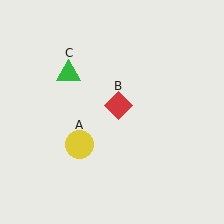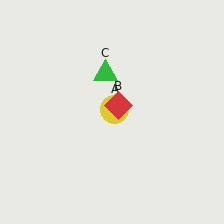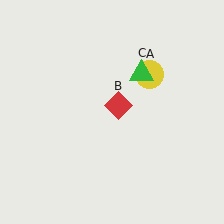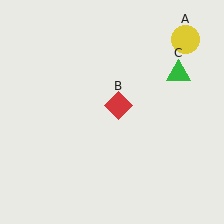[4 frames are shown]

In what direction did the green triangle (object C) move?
The green triangle (object C) moved right.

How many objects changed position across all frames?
2 objects changed position: yellow circle (object A), green triangle (object C).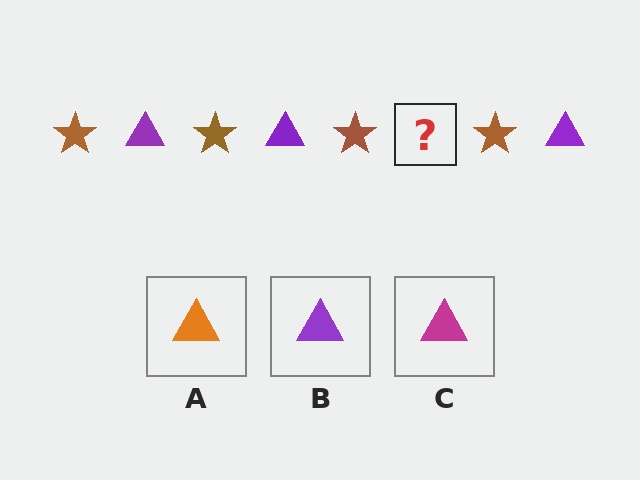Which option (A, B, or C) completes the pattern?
B.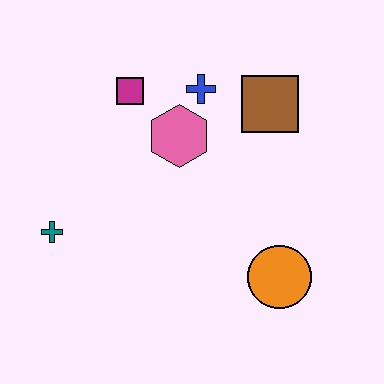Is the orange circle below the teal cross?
Yes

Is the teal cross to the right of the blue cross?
No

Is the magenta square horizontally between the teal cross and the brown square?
Yes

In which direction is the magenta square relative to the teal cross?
The magenta square is above the teal cross.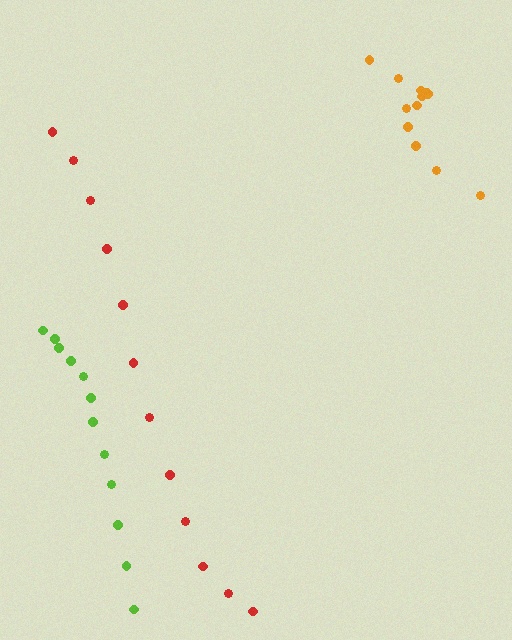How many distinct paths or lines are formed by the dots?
There are 3 distinct paths.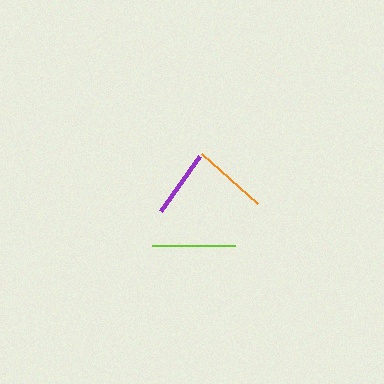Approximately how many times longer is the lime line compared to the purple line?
The lime line is approximately 1.2 times the length of the purple line.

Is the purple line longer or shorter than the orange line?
The orange line is longer than the purple line.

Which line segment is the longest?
The lime line is the longest at approximately 83 pixels.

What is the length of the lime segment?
The lime segment is approximately 83 pixels long.